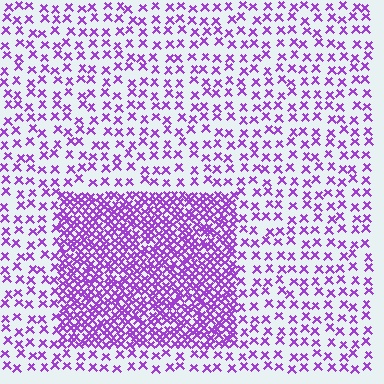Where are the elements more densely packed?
The elements are more densely packed inside the rectangle boundary.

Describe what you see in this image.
The image contains small purple elements arranged at two different densities. A rectangle-shaped region is visible where the elements are more densely packed than the surrounding area.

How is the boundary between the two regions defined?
The boundary is defined by a change in element density (approximately 2.8x ratio). All elements are the same color, size, and shape.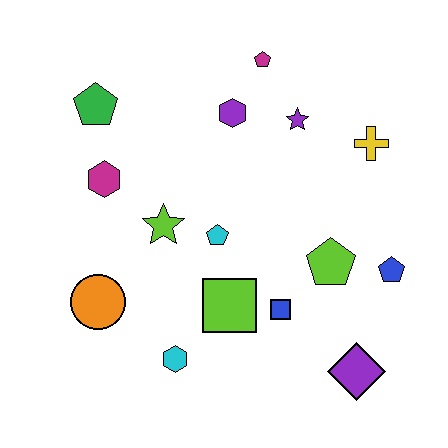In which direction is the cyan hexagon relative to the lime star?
The cyan hexagon is below the lime star.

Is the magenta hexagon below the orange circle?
No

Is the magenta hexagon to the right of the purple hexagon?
No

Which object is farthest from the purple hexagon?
The purple diamond is farthest from the purple hexagon.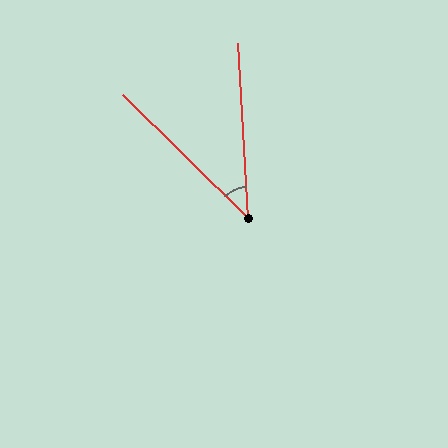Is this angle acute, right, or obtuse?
It is acute.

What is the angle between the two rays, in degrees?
Approximately 42 degrees.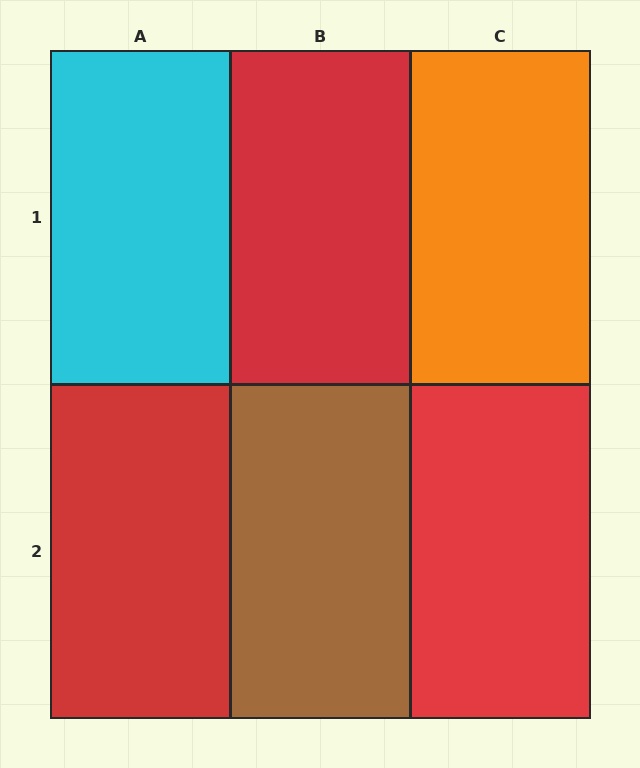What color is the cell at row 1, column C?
Orange.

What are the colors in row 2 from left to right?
Red, brown, red.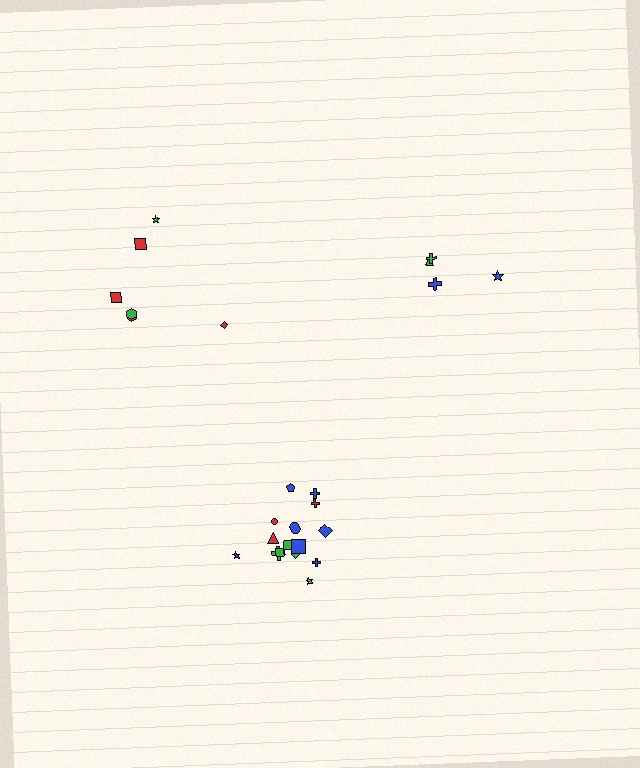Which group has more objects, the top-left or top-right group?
The top-left group.